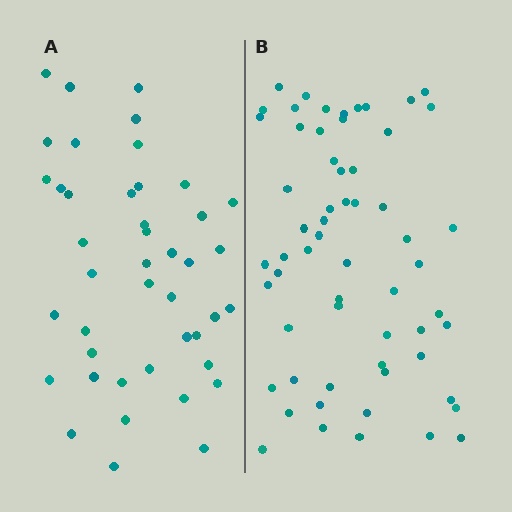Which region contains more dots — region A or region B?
Region B (the right region) has more dots.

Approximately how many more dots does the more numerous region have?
Region B has approximately 15 more dots than region A.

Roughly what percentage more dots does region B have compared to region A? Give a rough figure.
About 40% more.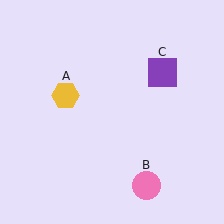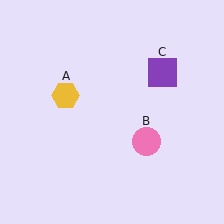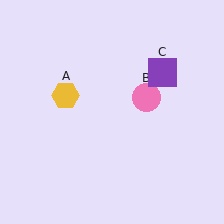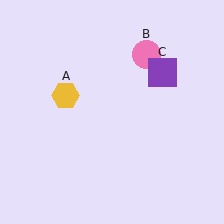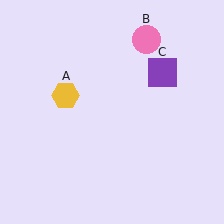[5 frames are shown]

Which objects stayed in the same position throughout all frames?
Yellow hexagon (object A) and purple square (object C) remained stationary.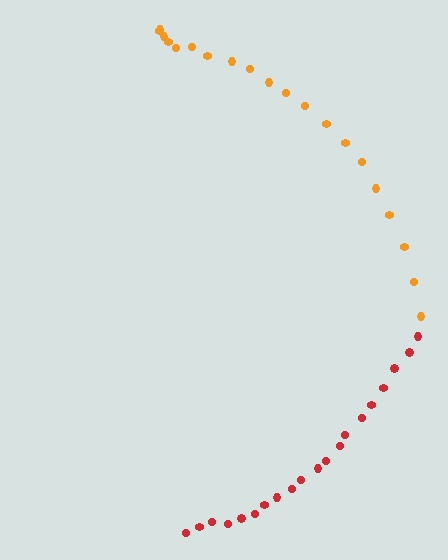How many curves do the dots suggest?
There are 2 distinct paths.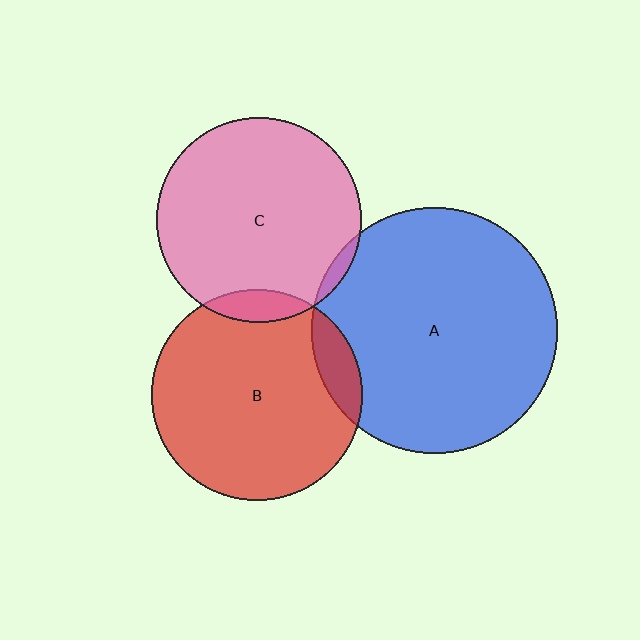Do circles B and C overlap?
Yes.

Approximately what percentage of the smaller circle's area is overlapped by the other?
Approximately 5%.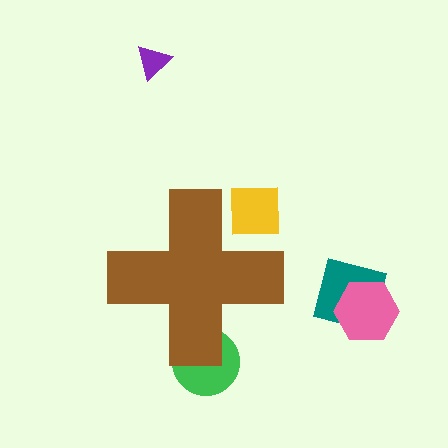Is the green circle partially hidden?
Yes, the green circle is partially hidden behind the brown cross.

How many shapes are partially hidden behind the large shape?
2 shapes are partially hidden.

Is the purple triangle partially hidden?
No, the purple triangle is fully visible.